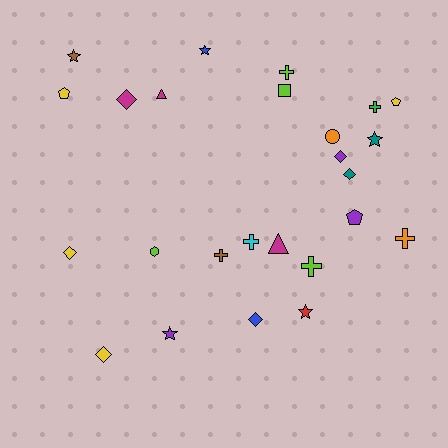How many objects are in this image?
There are 25 objects.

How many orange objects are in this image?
There are 2 orange objects.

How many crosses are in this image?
There are 6 crosses.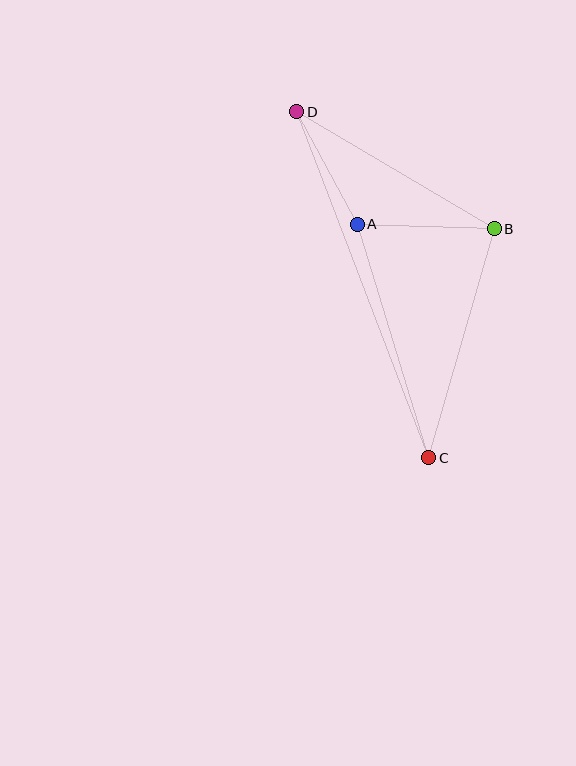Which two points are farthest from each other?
Points C and D are farthest from each other.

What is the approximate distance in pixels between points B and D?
The distance between B and D is approximately 230 pixels.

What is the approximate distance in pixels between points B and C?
The distance between B and C is approximately 238 pixels.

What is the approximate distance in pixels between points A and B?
The distance between A and B is approximately 137 pixels.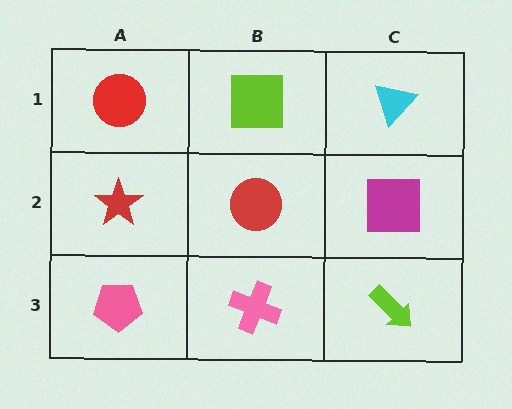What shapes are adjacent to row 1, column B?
A red circle (row 2, column B), a red circle (row 1, column A), a cyan triangle (row 1, column C).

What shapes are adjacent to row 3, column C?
A magenta square (row 2, column C), a pink cross (row 3, column B).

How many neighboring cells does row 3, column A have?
2.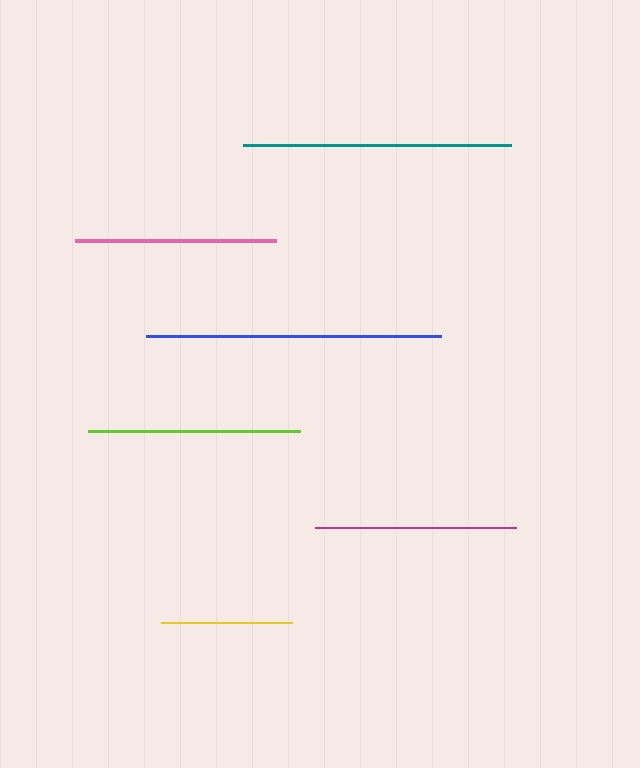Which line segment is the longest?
The blue line is the longest at approximately 296 pixels.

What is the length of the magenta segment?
The magenta segment is approximately 201 pixels long.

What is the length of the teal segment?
The teal segment is approximately 268 pixels long.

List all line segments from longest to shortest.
From longest to shortest: blue, teal, lime, magenta, pink, yellow.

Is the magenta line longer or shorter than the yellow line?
The magenta line is longer than the yellow line.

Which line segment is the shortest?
The yellow line is the shortest at approximately 130 pixels.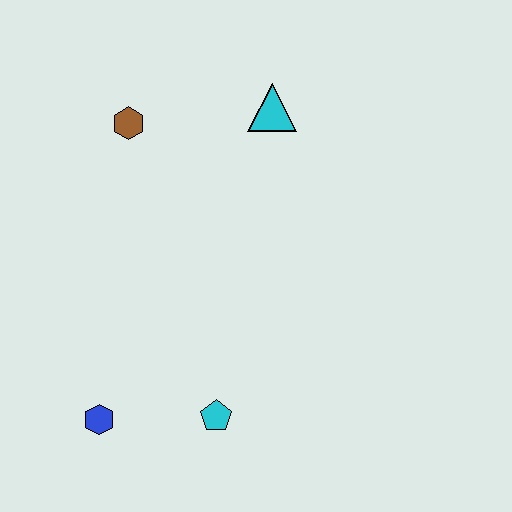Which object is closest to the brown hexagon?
The cyan triangle is closest to the brown hexagon.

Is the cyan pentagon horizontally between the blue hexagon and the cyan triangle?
Yes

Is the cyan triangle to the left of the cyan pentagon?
No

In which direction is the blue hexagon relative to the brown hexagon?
The blue hexagon is below the brown hexagon.